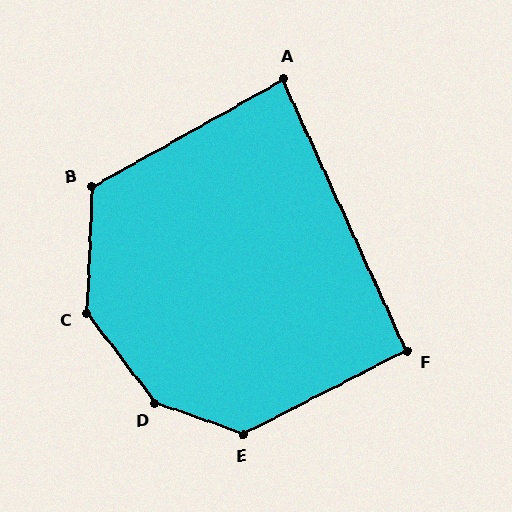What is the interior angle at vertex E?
Approximately 134 degrees (obtuse).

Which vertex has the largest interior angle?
D, at approximately 146 degrees.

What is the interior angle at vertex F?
Approximately 92 degrees (approximately right).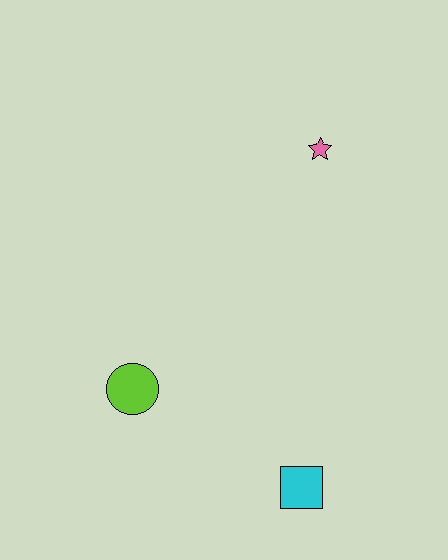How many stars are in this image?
There is 1 star.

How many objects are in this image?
There are 3 objects.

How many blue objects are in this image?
There are no blue objects.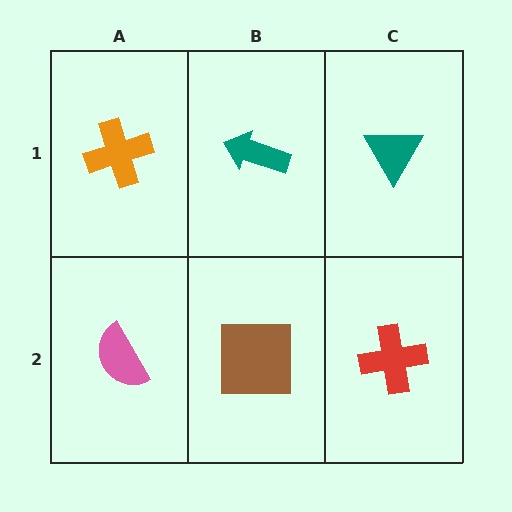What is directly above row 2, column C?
A teal triangle.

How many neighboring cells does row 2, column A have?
2.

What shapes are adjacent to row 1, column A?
A pink semicircle (row 2, column A), a teal arrow (row 1, column B).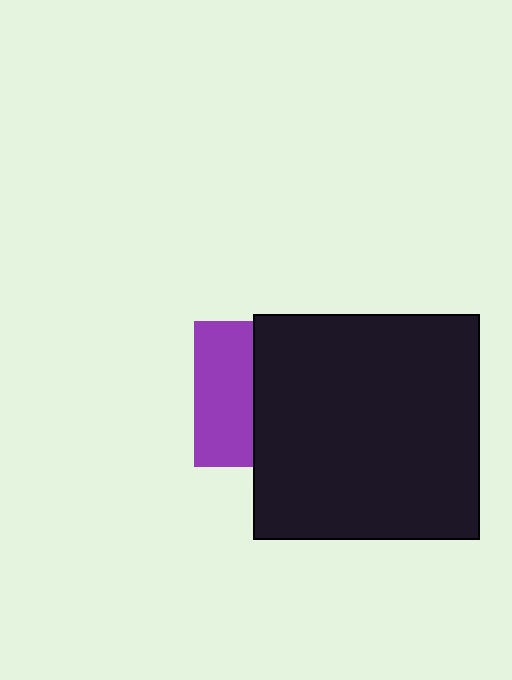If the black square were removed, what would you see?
You would see the complete purple square.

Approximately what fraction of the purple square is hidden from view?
Roughly 59% of the purple square is hidden behind the black square.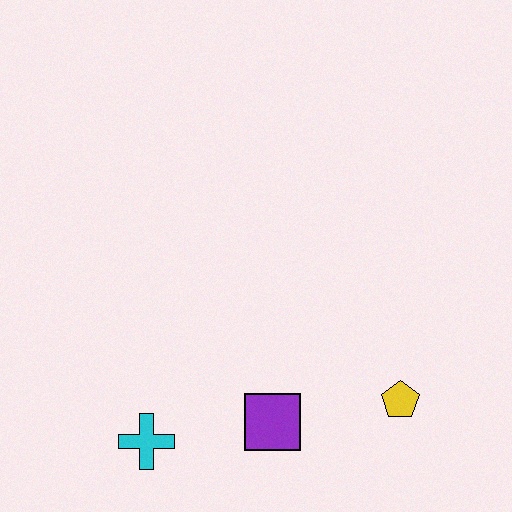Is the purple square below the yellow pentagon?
Yes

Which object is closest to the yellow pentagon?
The purple square is closest to the yellow pentagon.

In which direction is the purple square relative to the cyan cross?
The purple square is to the right of the cyan cross.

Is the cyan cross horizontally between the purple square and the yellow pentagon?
No